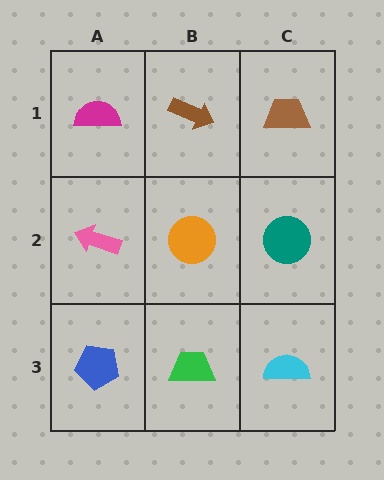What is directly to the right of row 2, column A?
An orange circle.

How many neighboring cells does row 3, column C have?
2.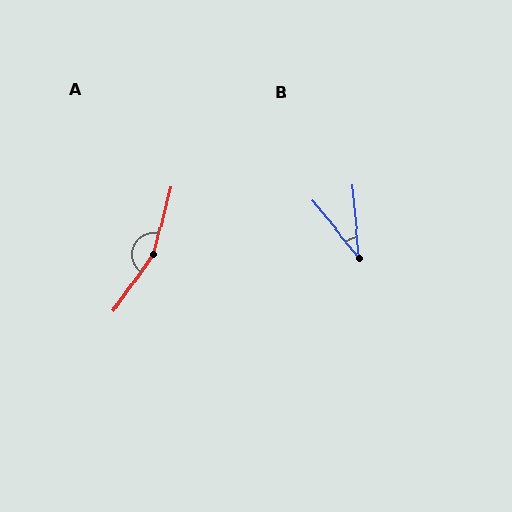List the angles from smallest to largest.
B (34°), A (159°).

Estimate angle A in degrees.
Approximately 159 degrees.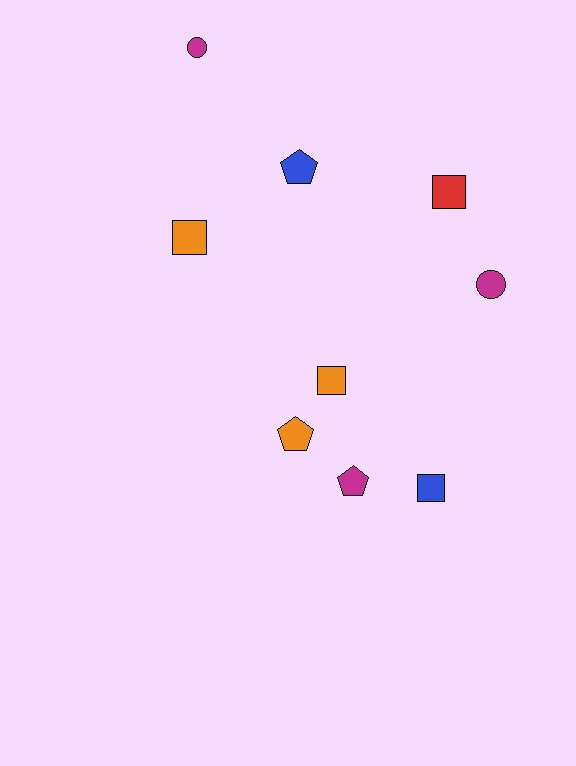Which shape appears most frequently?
Square, with 4 objects.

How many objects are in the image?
There are 9 objects.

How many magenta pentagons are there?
There is 1 magenta pentagon.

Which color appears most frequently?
Orange, with 3 objects.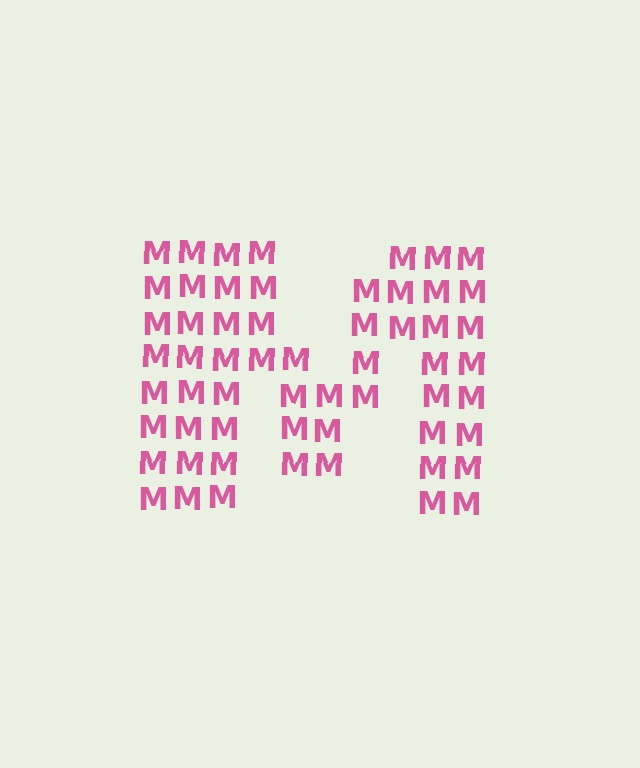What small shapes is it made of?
It is made of small letter M's.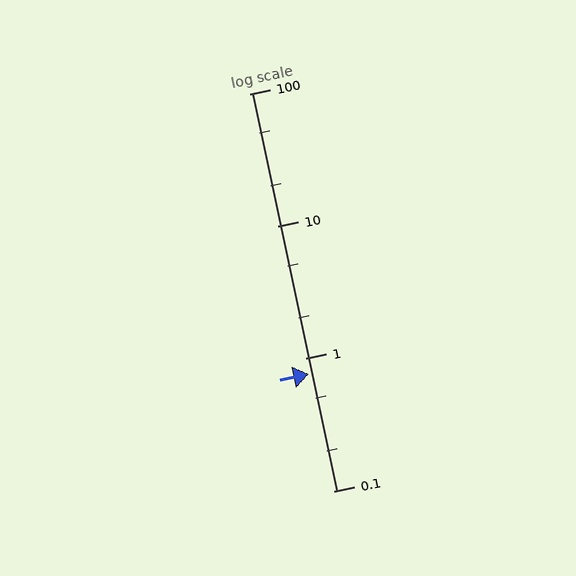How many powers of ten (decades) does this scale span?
The scale spans 3 decades, from 0.1 to 100.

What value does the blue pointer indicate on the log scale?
The pointer indicates approximately 0.76.